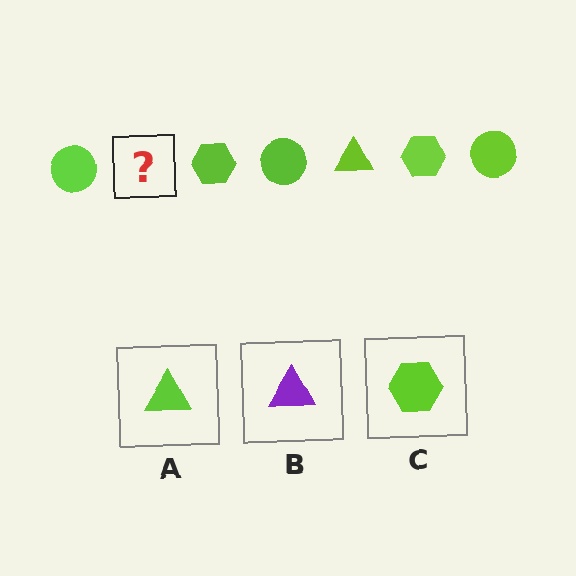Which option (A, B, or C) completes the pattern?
A.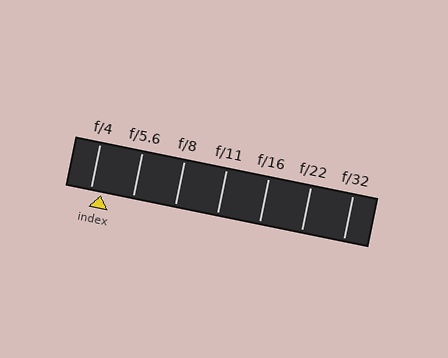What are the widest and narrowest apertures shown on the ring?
The widest aperture shown is f/4 and the narrowest is f/32.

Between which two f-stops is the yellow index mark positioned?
The index mark is between f/4 and f/5.6.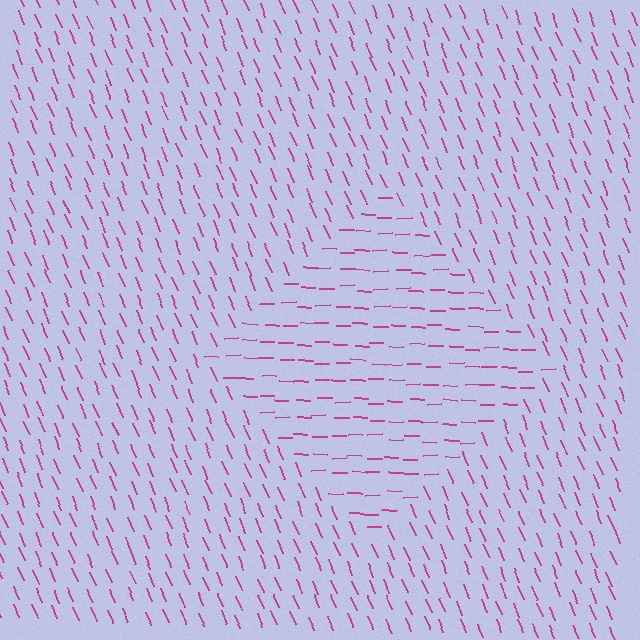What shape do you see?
I see a diamond.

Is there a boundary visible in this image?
Yes, there is a texture boundary formed by a change in line orientation.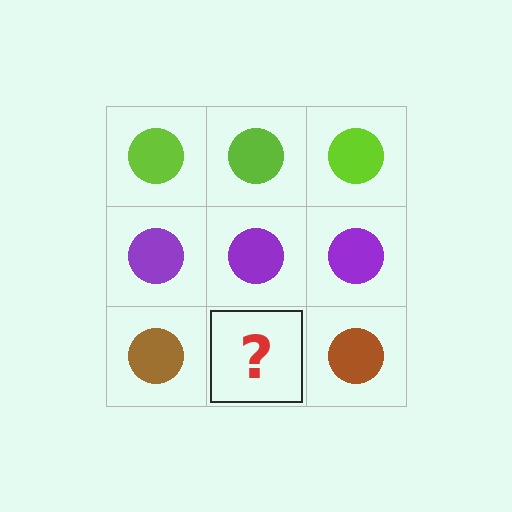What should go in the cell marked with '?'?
The missing cell should contain a brown circle.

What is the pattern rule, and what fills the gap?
The rule is that each row has a consistent color. The gap should be filled with a brown circle.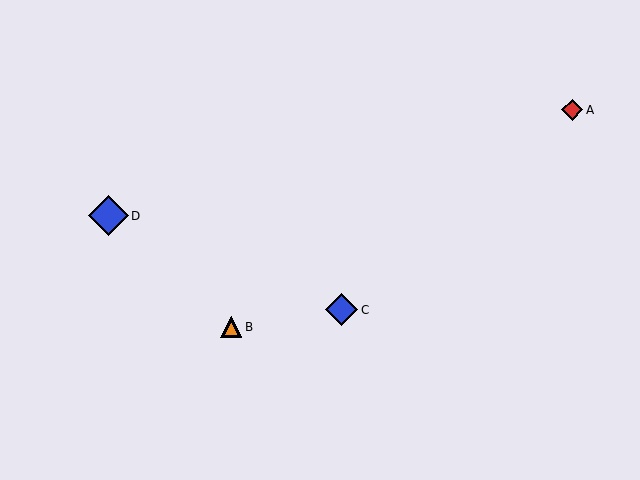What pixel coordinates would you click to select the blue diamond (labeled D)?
Click at (109, 216) to select the blue diamond D.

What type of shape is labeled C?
Shape C is a blue diamond.